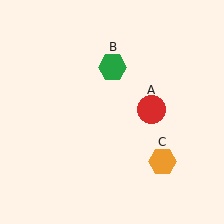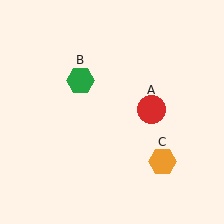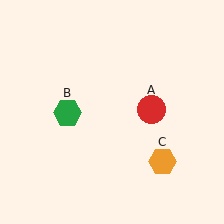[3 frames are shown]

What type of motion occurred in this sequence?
The green hexagon (object B) rotated counterclockwise around the center of the scene.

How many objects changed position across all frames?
1 object changed position: green hexagon (object B).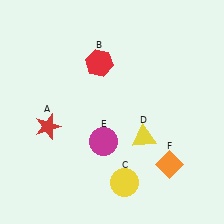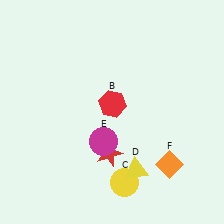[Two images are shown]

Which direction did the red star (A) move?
The red star (A) moved right.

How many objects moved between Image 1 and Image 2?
3 objects moved between the two images.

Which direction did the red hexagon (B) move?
The red hexagon (B) moved down.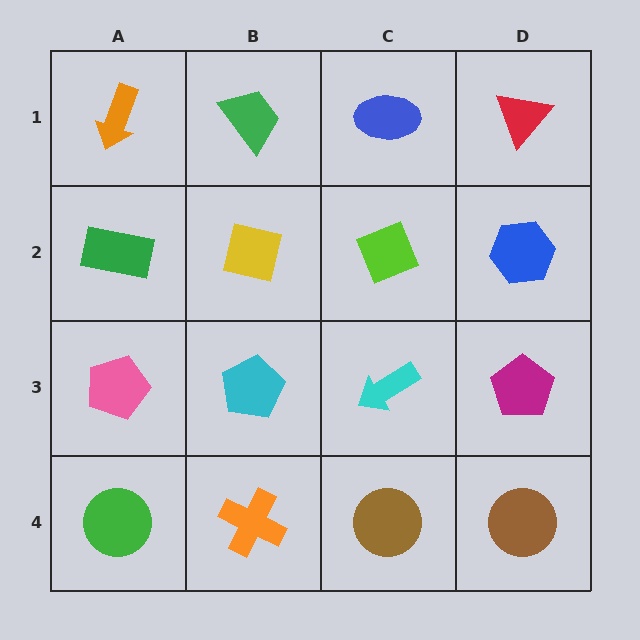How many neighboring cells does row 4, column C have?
3.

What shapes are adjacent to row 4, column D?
A magenta pentagon (row 3, column D), a brown circle (row 4, column C).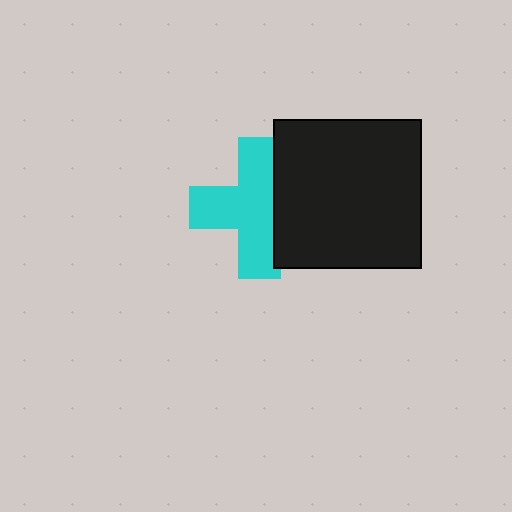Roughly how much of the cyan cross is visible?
Most of it is visible (roughly 70%).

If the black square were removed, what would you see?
You would see the complete cyan cross.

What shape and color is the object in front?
The object in front is a black square.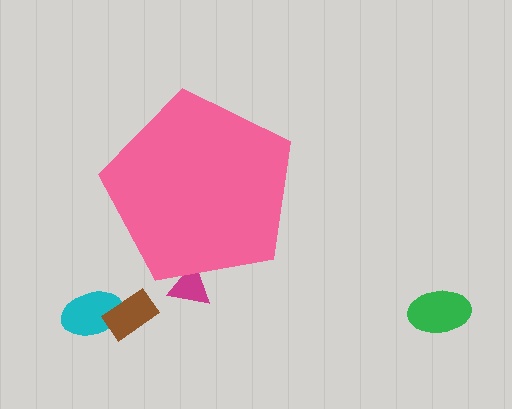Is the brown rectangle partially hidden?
No, the brown rectangle is fully visible.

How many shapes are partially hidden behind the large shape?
1 shape is partially hidden.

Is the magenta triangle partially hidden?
Yes, the magenta triangle is partially hidden behind the pink pentagon.